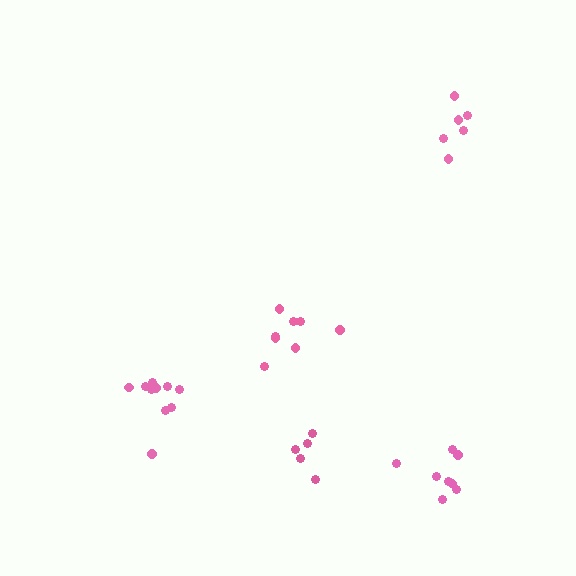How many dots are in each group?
Group 1: 5 dots, Group 2: 6 dots, Group 3: 8 dots, Group 4: 10 dots, Group 5: 8 dots (37 total).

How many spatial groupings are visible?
There are 5 spatial groupings.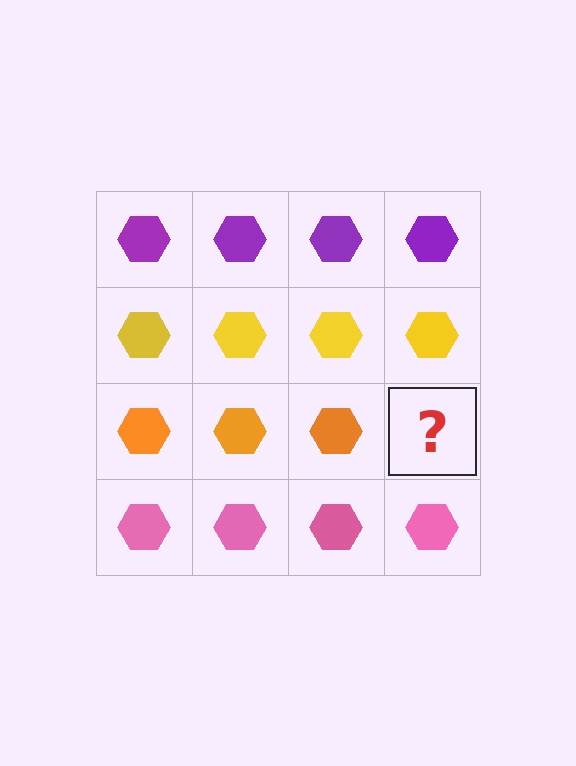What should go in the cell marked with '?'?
The missing cell should contain an orange hexagon.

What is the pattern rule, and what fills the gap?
The rule is that each row has a consistent color. The gap should be filled with an orange hexagon.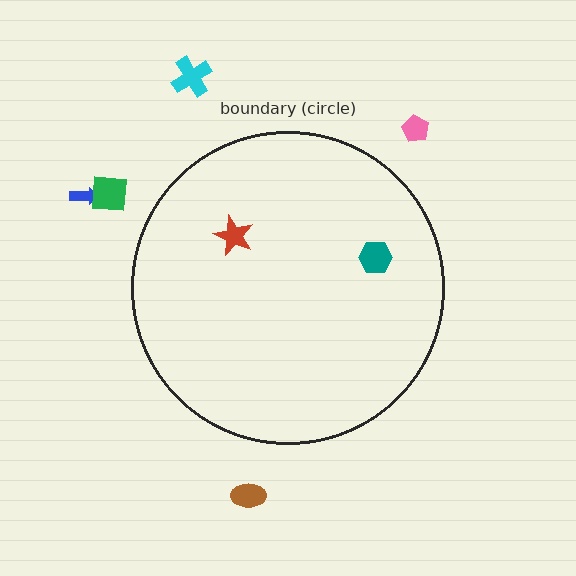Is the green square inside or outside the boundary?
Outside.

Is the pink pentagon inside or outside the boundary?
Outside.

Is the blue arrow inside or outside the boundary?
Outside.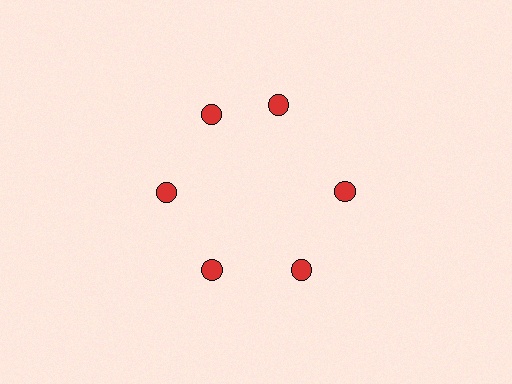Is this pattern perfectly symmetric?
No. The 6 red circles are arranged in a ring, but one element near the 1 o'clock position is rotated out of alignment along the ring, breaking the 6-fold rotational symmetry.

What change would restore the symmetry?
The symmetry would be restored by rotating it back into even spacing with its neighbors so that all 6 circles sit at equal angles and equal distance from the center.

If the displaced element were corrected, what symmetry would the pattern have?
It would have 6-fold rotational symmetry — the pattern would map onto itself every 60 degrees.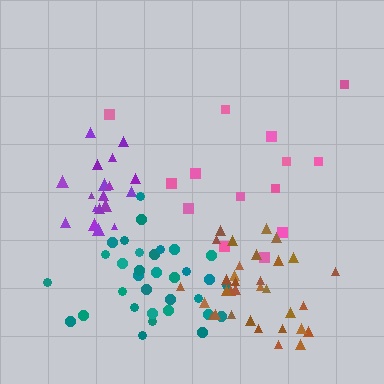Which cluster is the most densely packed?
Purple.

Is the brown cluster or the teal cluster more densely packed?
Teal.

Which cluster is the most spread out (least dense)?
Pink.